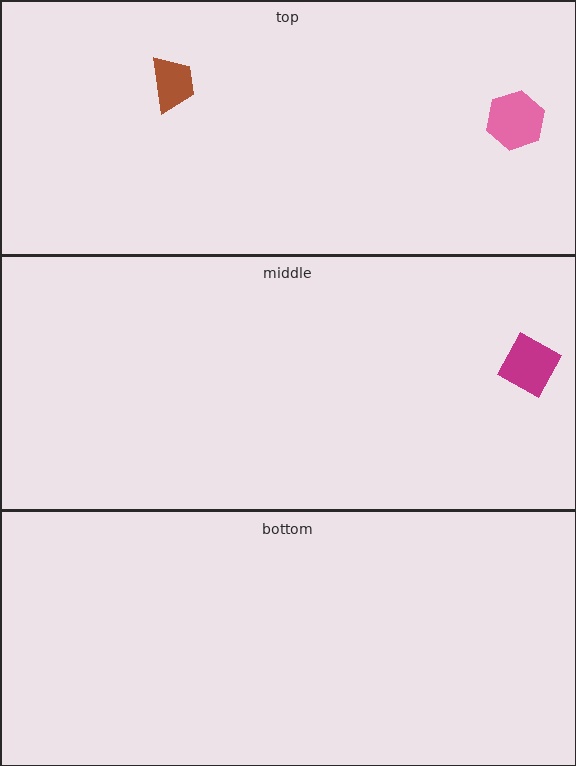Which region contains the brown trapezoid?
The top region.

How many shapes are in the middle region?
1.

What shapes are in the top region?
The brown trapezoid, the pink hexagon.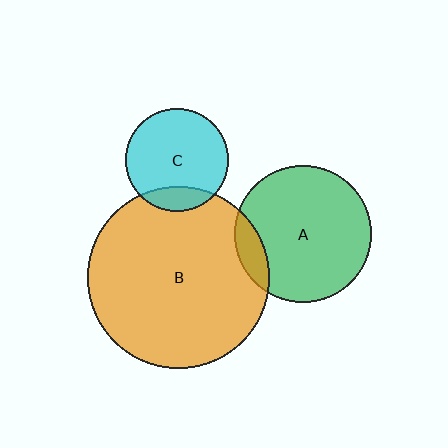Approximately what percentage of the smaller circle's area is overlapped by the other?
Approximately 15%.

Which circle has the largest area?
Circle B (orange).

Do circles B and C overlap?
Yes.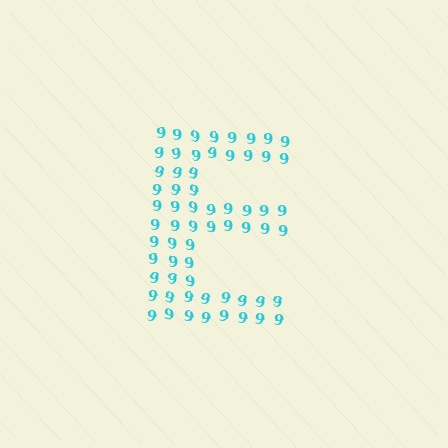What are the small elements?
The small elements are digit 9's.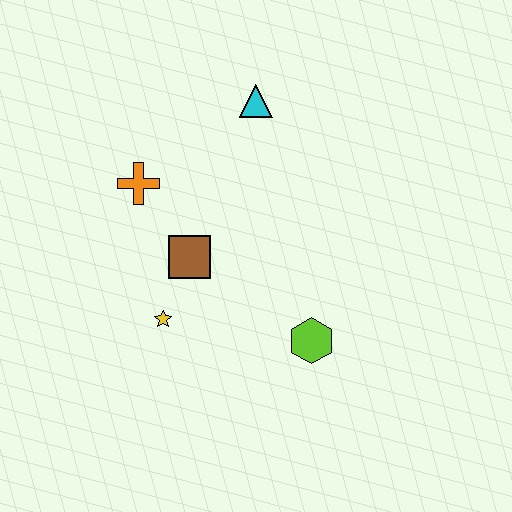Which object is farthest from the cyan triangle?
The lime hexagon is farthest from the cyan triangle.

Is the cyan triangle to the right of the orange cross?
Yes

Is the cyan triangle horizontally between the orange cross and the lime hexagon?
Yes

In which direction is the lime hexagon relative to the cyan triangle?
The lime hexagon is below the cyan triangle.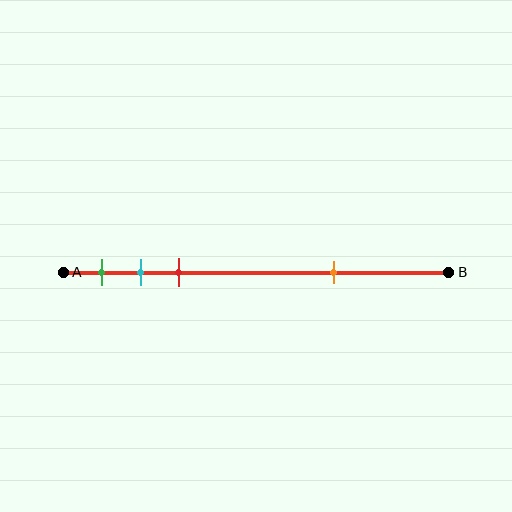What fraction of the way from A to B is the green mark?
The green mark is approximately 10% (0.1) of the way from A to B.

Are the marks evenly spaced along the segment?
No, the marks are not evenly spaced.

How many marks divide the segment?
There are 4 marks dividing the segment.